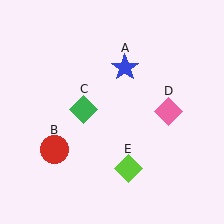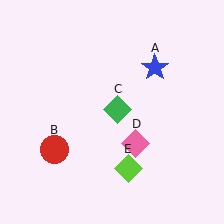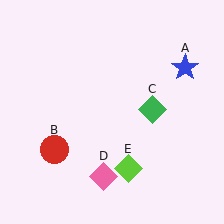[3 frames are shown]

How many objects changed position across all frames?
3 objects changed position: blue star (object A), green diamond (object C), pink diamond (object D).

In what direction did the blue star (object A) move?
The blue star (object A) moved right.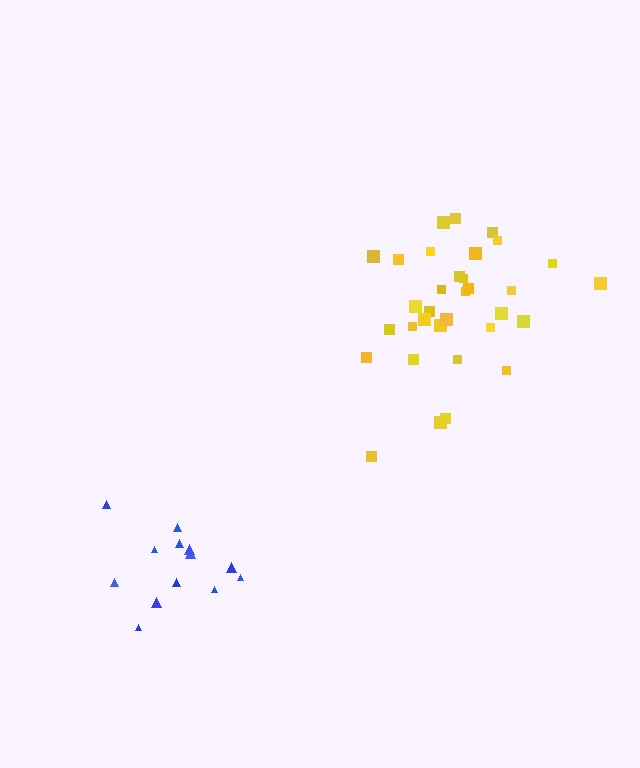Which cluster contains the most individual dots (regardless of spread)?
Yellow (34).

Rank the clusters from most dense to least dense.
yellow, blue.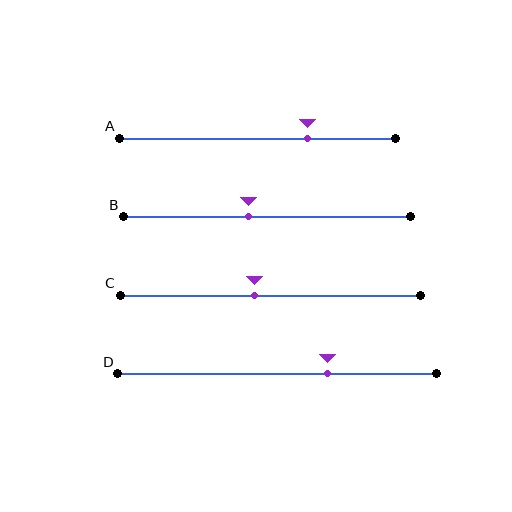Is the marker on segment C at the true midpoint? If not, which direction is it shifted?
No, the marker on segment C is shifted to the left by about 5% of the segment length.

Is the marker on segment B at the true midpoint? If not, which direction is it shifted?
No, the marker on segment B is shifted to the left by about 6% of the segment length.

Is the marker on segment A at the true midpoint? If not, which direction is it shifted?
No, the marker on segment A is shifted to the right by about 18% of the segment length.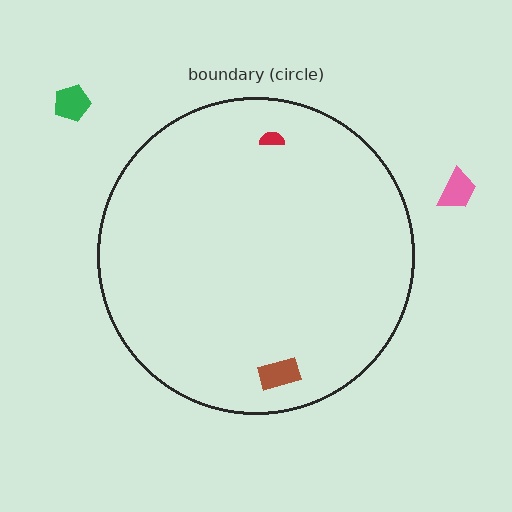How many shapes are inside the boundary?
2 inside, 2 outside.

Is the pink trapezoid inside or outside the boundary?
Outside.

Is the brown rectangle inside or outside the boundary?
Inside.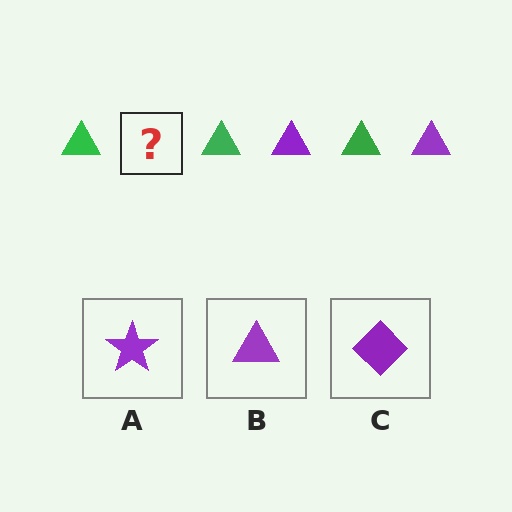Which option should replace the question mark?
Option B.